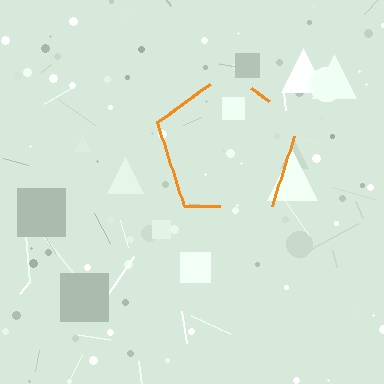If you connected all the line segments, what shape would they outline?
They would outline a pentagon.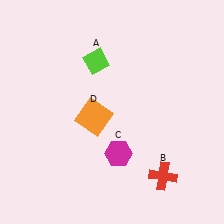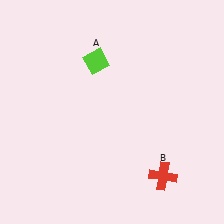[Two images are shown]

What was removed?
The orange square (D), the magenta hexagon (C) were removed in Image 2.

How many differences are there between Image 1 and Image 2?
There are 2 differences between the two images.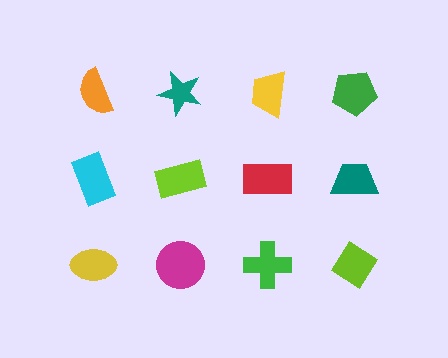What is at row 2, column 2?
A lime rectangle.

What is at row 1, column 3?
A yellow trapezoid.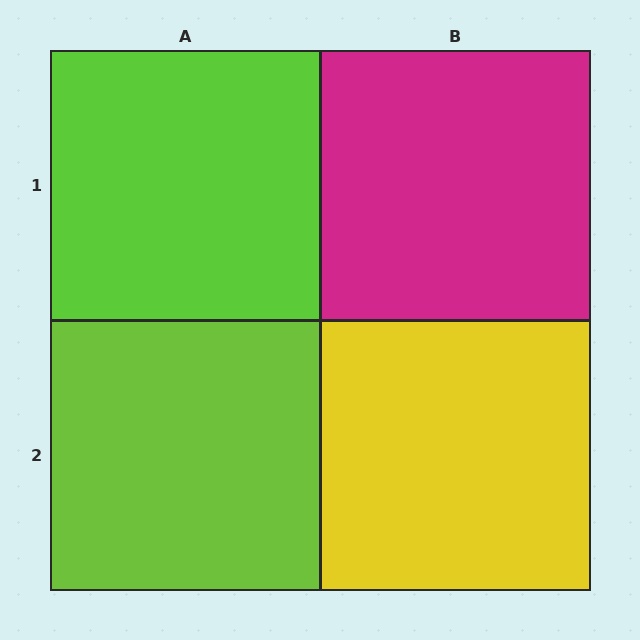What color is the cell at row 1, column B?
Magenta.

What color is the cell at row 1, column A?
Lime.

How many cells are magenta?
1 cell is magenta.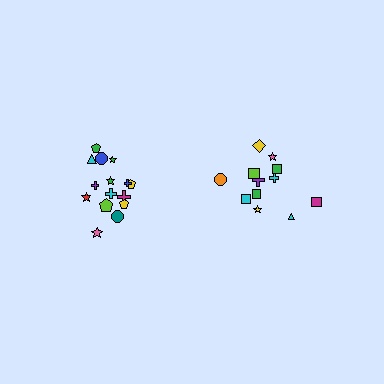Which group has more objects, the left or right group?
The left group.